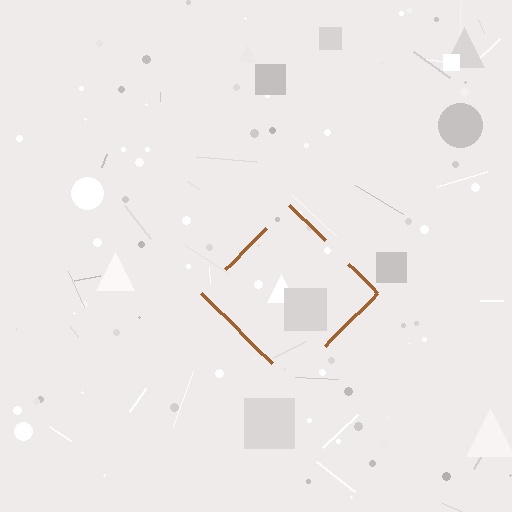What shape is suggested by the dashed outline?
The dashed outline suggests a diamond.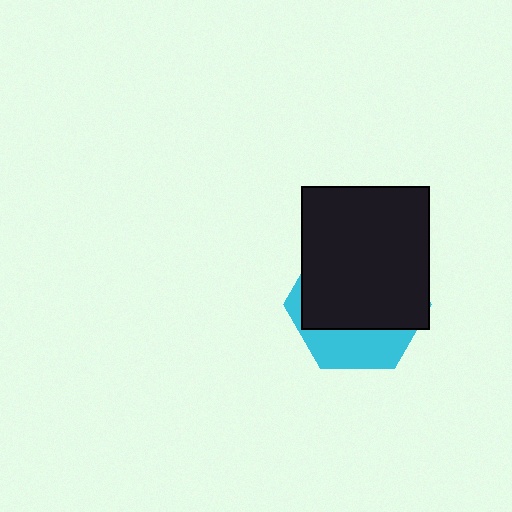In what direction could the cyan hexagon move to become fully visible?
The cyan hexagon could move down. That would shift it out from behind the black rectangle entirely.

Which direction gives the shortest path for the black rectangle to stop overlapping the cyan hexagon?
Moving up gives the shortest separation.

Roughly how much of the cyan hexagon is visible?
A small part of it is visible (roughly 31%).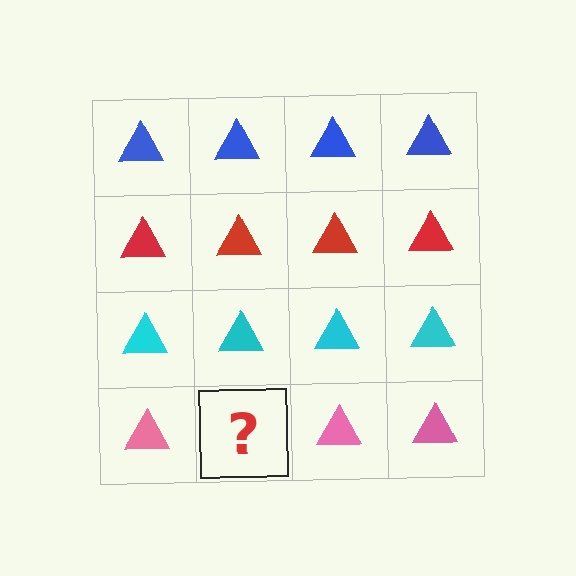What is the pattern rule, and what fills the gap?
The rule is that each row has a consistent color. The gap should be filled with a pink triangle.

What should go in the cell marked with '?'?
The missing cell should contain a pink triangle.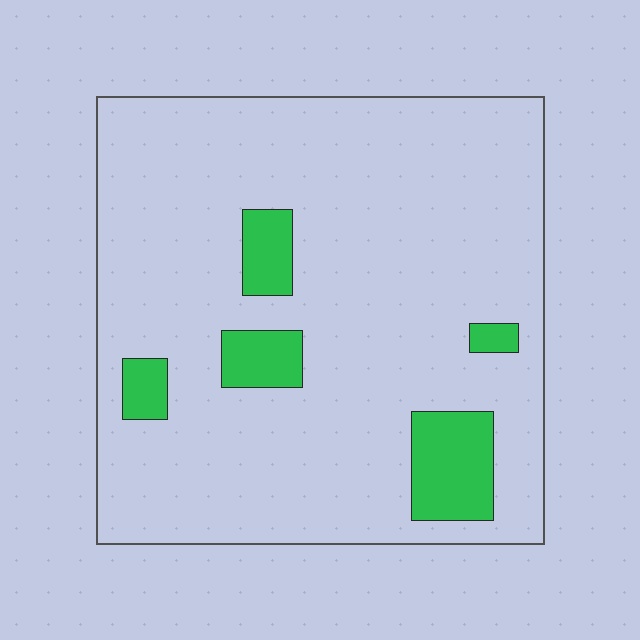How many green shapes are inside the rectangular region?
5.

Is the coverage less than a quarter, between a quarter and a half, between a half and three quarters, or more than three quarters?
Less than a quarter.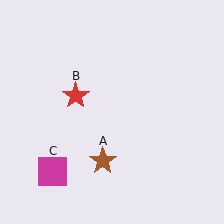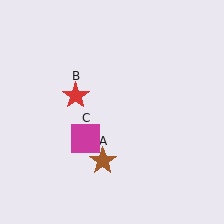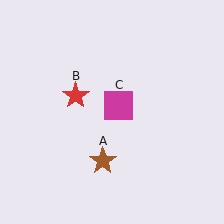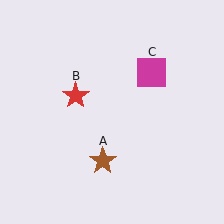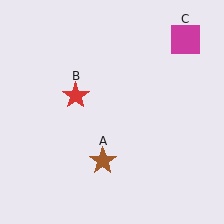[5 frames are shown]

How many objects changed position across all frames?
1 object changed position: magenta square (object C).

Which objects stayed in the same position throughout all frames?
Brown star (object A) and red star (object B) remained stationary.